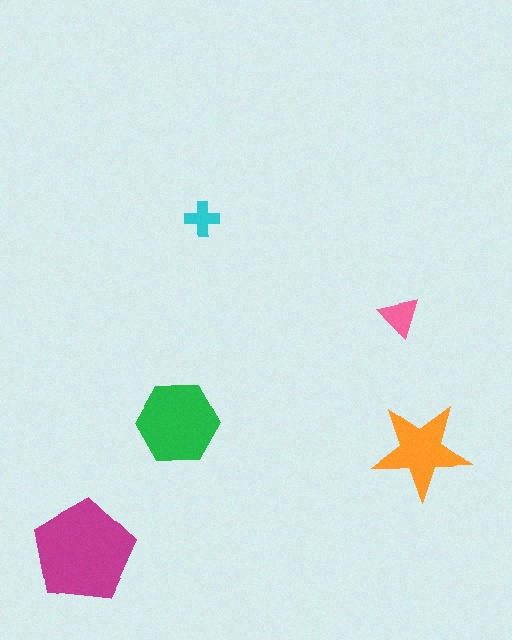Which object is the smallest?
The cyan cross.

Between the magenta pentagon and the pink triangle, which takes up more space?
The magenta pentagon.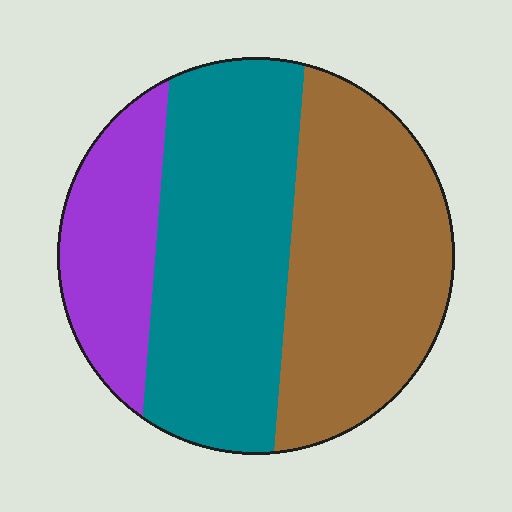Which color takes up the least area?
Purple, at roughly 20%.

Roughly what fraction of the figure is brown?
Brown takes up between a third and a half of the figure.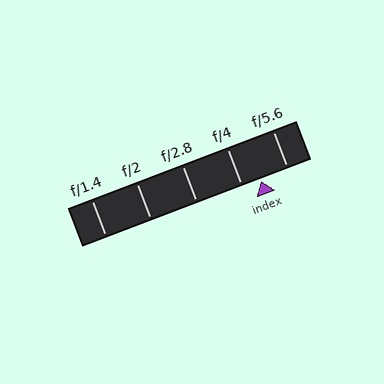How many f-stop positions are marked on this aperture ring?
There are 5 f-stop positions marked.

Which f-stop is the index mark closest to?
The index mark is closest to f/4.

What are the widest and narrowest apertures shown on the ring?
The widest aperture shown is f/1.4 and the narrowest is f/5.6.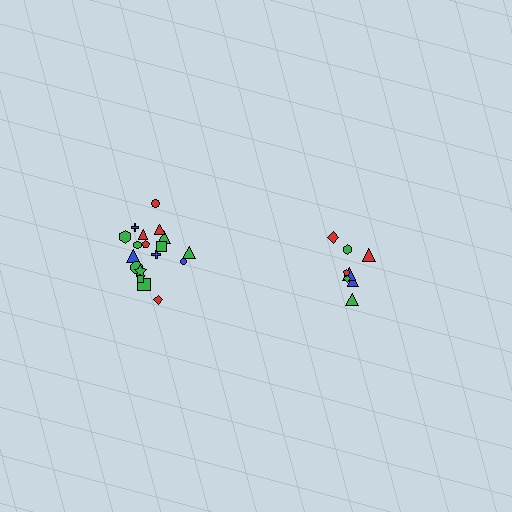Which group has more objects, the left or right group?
The left group.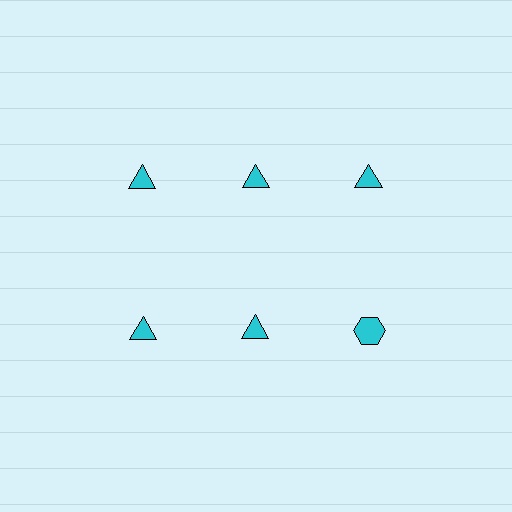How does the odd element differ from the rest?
It has a different shape: hexagon instead of triangle.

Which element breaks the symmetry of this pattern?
The cyan hexagon in the second row, center column breaks the symmetry. All other shapes are cyan triangles.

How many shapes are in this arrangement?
There are 6 shapes arranged in a grid pattern.